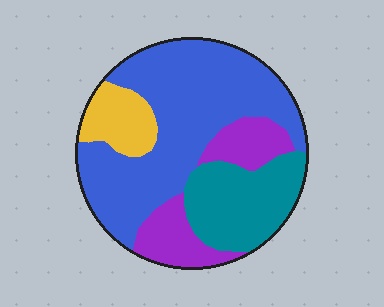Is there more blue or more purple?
Blue.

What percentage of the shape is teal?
Teal covers roughly 20% of the shape.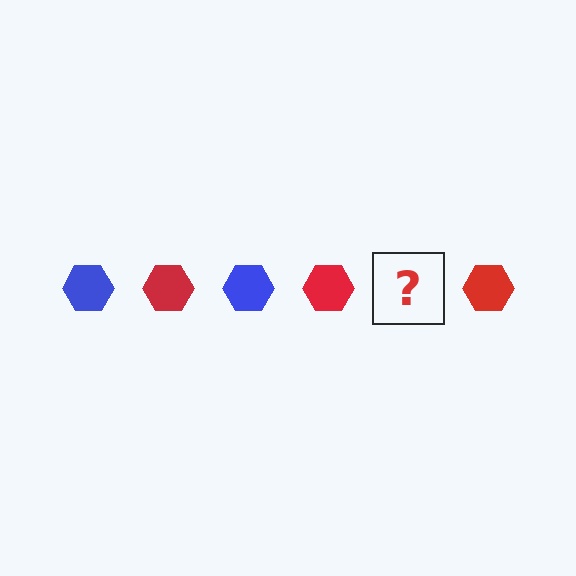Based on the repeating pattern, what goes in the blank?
The blank should be a blue hexagon.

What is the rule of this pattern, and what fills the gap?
The rule is that the pattern cycles through blue, red hexagons. The gap should be filled with a blue hexagon.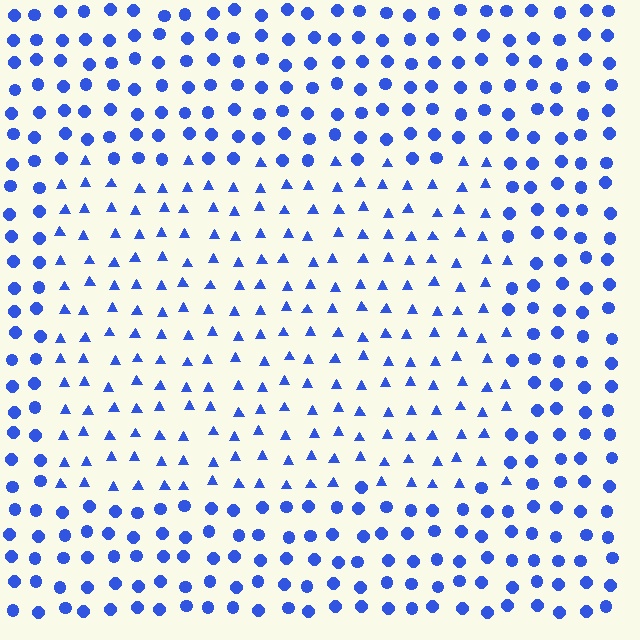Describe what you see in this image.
The image is filled with small blue elements arranged in a uniform grid. A rectangle-shaped region contains triangles, while the surrounding area contains circles. The boundary is defined purely by the change in element shape.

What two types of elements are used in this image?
The image uses triangles inside the rectangle region and circles outside it.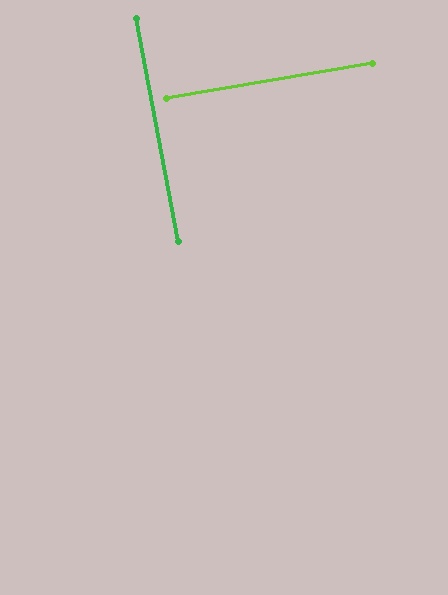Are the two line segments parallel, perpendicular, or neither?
Perpendicular — they meet at approximately 89°.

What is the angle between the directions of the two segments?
Approximately 89 degrees.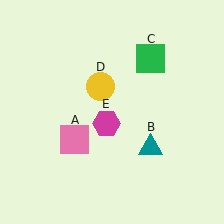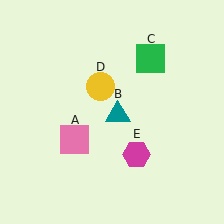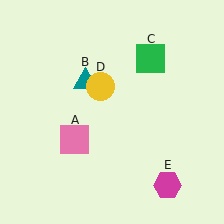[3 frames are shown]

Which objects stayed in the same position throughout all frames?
Pink square (object A) and green square (object C) and yellow circle (object D) remained stationary.